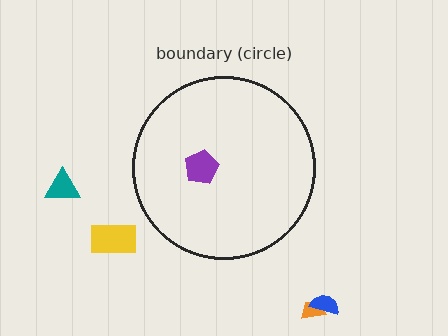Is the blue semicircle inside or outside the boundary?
Outside.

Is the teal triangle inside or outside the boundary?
Outside.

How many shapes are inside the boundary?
1 inside, 4 outside.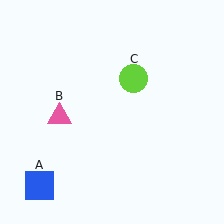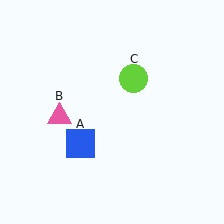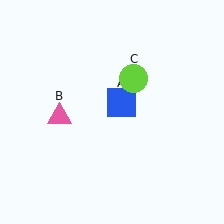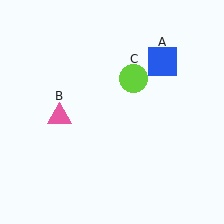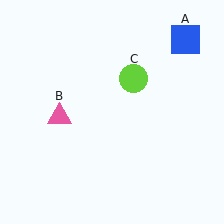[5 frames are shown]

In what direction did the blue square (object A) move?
The blue square (object A) moved up and to the right.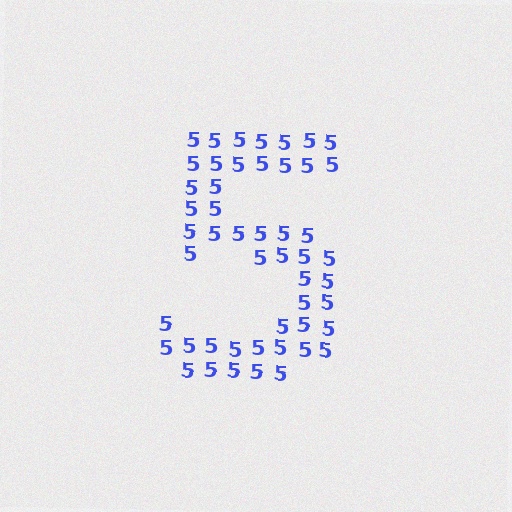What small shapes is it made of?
It is made of small digit 5's.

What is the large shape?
The large shape is the digit 5.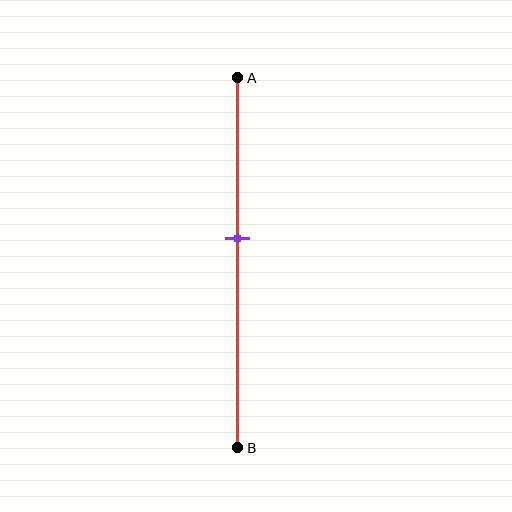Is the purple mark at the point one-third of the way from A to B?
No, the mark is at about 45% from A, not at the 33% one-third point.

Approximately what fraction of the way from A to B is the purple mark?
The purple mark is approximately 45% of the way from A to B.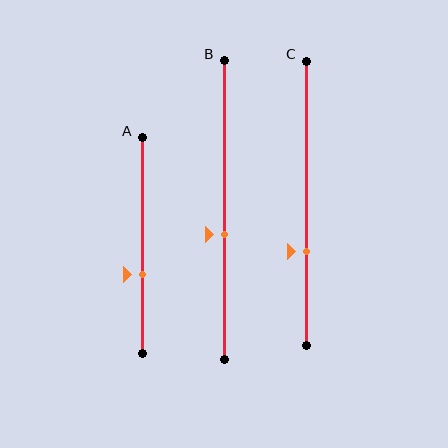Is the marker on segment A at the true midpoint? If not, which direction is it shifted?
No, the marker on segment A is shifted downward by about 13% of the segment length.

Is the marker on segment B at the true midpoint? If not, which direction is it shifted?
No, the marker on segment B is shifted downward by about 8% of the segment length.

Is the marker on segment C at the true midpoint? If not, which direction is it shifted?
No, the marker on segment C is shifted downward by about 17% of the segment length.